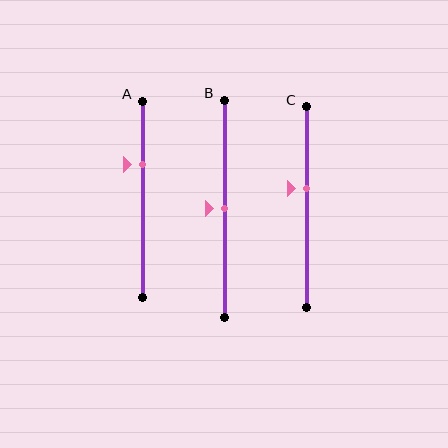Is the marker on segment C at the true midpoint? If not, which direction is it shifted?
No, the marker on segment C is shifted upward by about 9% of the segment length.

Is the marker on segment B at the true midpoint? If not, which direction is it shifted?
Yes, the marker on segment B is at the true midpoint.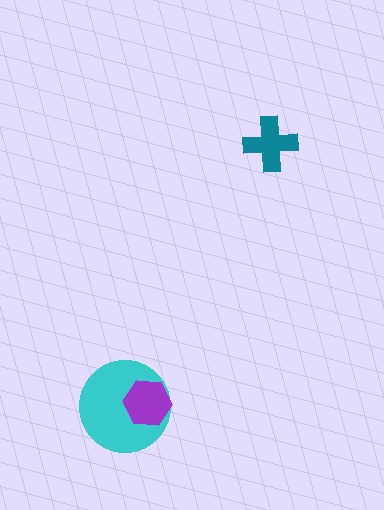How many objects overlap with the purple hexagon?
1 object overlaps with the purple hexagon.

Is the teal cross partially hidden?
No, no other shape covers it.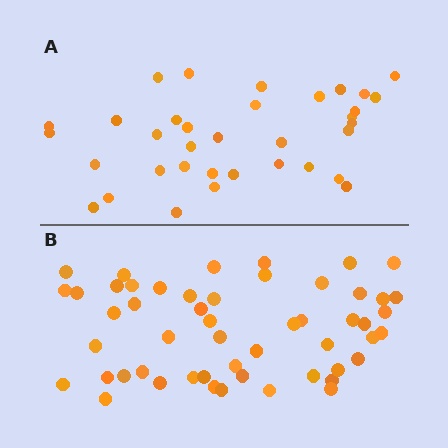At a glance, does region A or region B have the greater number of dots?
Region B (the bottom region) has more dots.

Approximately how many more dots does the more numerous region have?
Region B has approximately 15 more dots than region A.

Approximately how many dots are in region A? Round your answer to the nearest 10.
About 40 dots. (The exact count is 35, which rounds to 40.)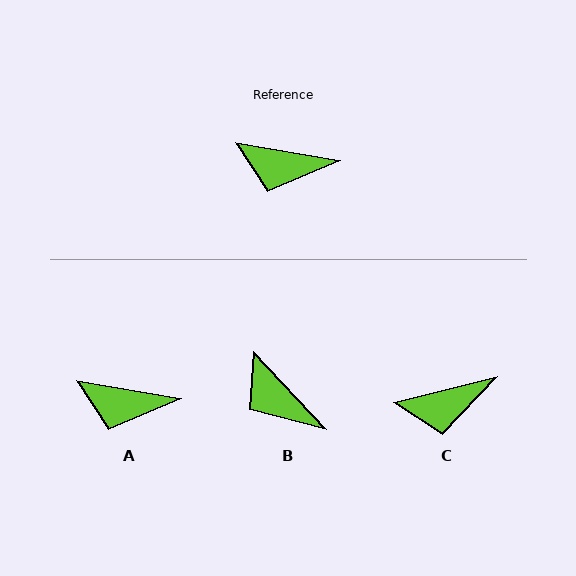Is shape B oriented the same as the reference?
No, it is off by about 37 degrees.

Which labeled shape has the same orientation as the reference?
A.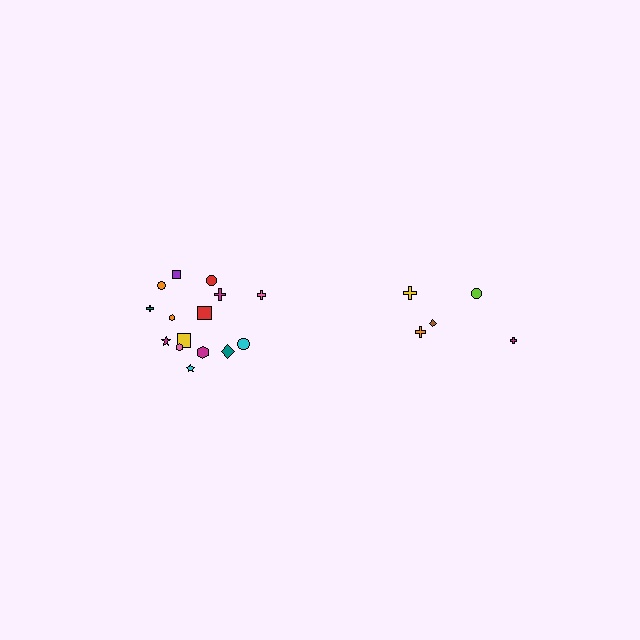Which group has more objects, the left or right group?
The left group.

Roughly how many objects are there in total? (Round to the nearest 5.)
Roughly 20 objects in total.